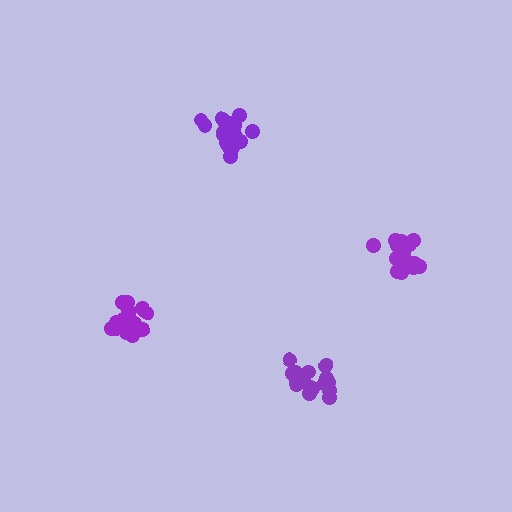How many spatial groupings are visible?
There are 4 spatial groupings.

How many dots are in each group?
Group 1: 19 dots, Group 2: 15 dots, Group 3: 17 dots, Group 4: 20 dots (71 total).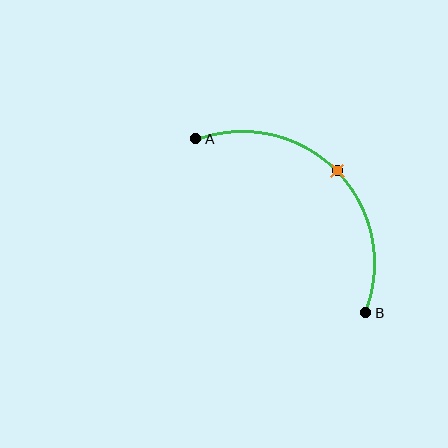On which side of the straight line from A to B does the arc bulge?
The arc bulges above and to the right of the straight line connecting A and B.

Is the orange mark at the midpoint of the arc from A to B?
Yes. The orange mark lies on the arc at equal arc-length from both A and B — it is the arc midpoint.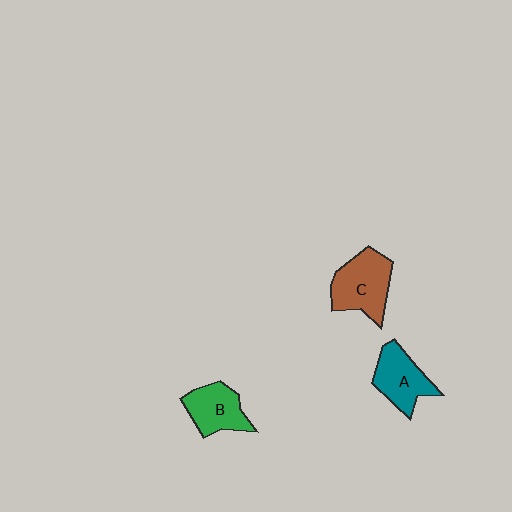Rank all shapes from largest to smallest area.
From largest to smallest: C (brown), A (teal), B (green).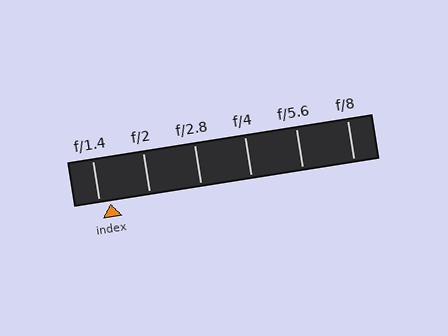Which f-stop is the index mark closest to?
The index mark is closest to f/1.4.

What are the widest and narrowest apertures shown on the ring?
The widest aperture shown is f/1.4 and the narrowest is f/8.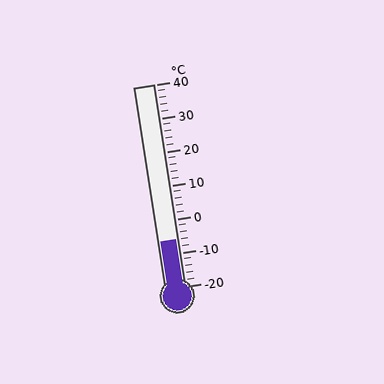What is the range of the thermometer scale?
The thermometer scale ranges from -20°C to 40°C.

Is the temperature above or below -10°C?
The temperature is above -10°C.